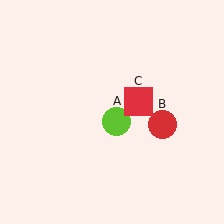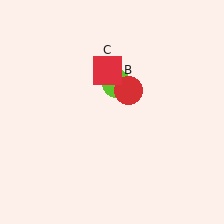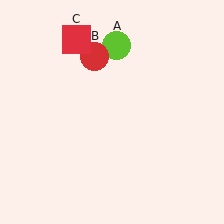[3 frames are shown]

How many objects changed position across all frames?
3 objects changed position: lime circle (object A), red circle (object B), red square (object C).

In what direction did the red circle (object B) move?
The red circle (object B) moved up and to the left.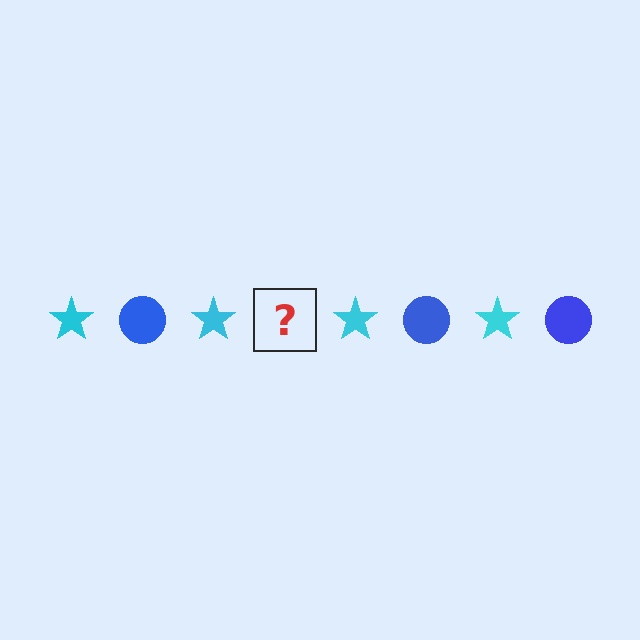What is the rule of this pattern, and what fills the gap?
The rule is that the pattern alternates between cyan star and blue circle. The gap should be filled with a blue circle.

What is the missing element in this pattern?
The missing element is a blue circle.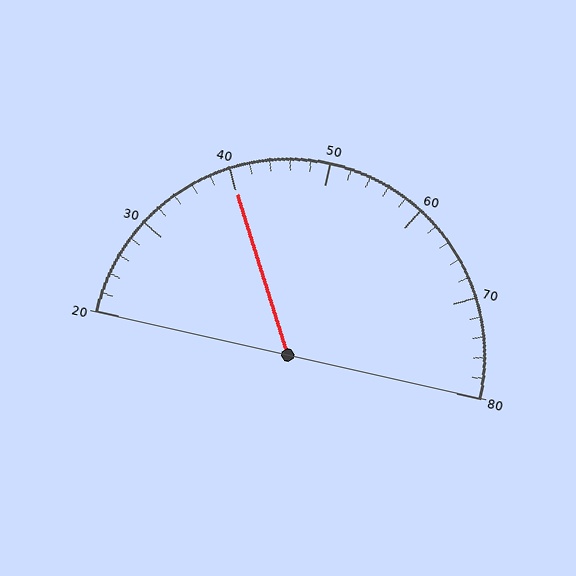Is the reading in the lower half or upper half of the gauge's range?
The reading is in the lower half of the range (20 to 80).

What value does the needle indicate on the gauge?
The needle indicates approximately 40.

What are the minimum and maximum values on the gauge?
The gauge ranges from 20 to 80.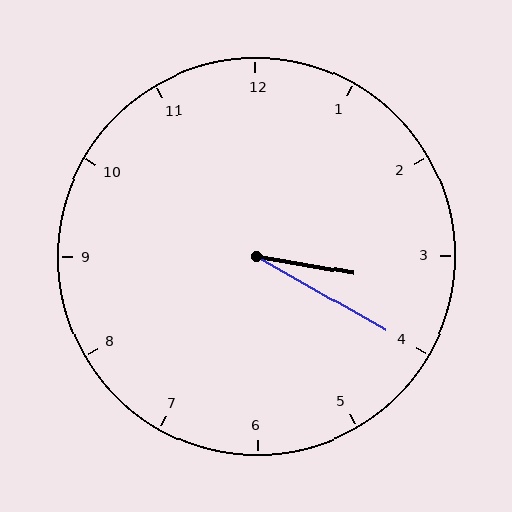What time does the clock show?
3:20.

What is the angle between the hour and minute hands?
Approximately 20 degrees.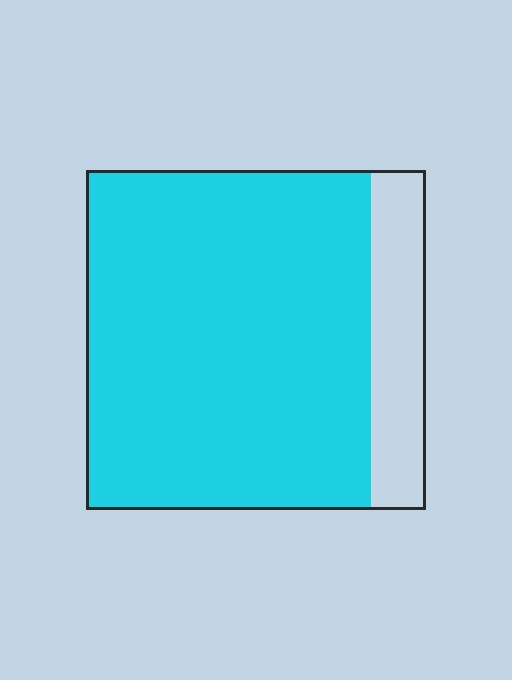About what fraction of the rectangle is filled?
About five sixths (5/6).